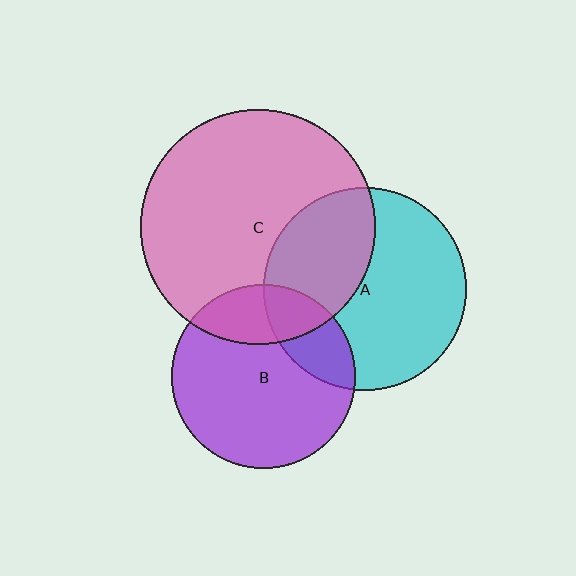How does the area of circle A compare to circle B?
Approximately 1.2 times.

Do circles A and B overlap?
Yes.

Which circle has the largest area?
Circle C (pink).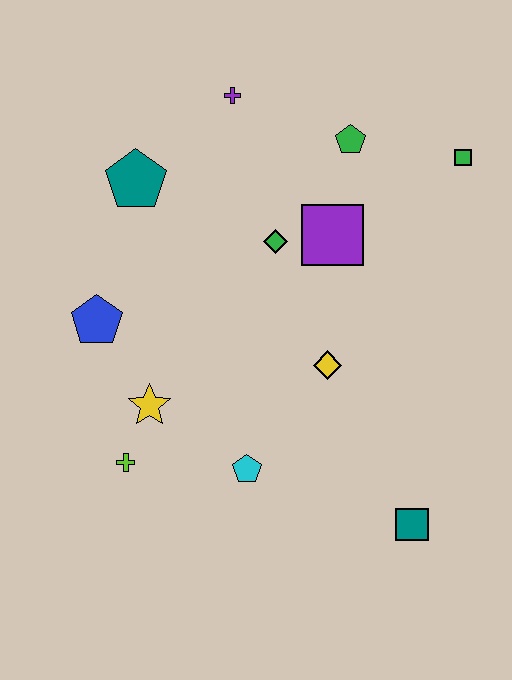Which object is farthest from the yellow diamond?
The purple cross is farthest from the yellow diamond.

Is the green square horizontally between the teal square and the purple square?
No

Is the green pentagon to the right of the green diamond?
Yes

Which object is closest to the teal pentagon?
The purple cross is closest to the teal pentagon.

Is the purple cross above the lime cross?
Yes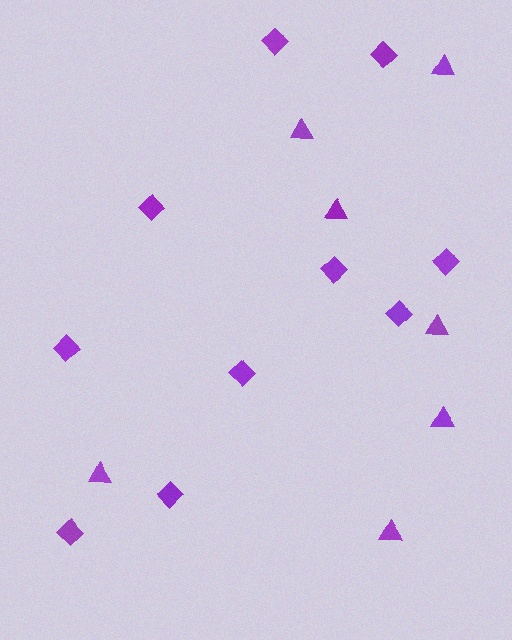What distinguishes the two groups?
There are 2 groups: one group of triangles (7) and one group of diamonds (10).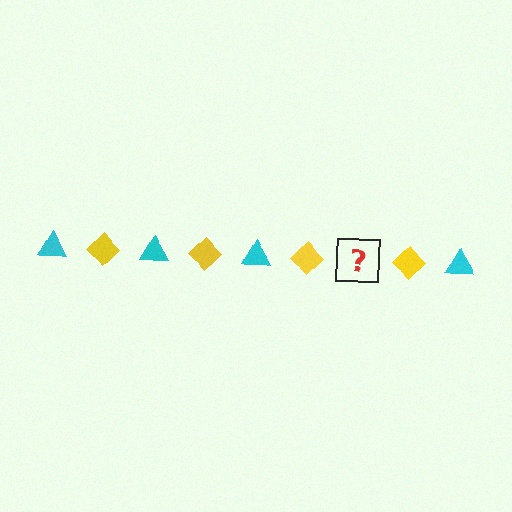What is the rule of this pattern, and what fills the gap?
The rule is that the pattern alternates between cyan triangle and yellow diamond. The gap should be filled with a cyan triangle.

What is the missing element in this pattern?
The missing element is a cyan triangle.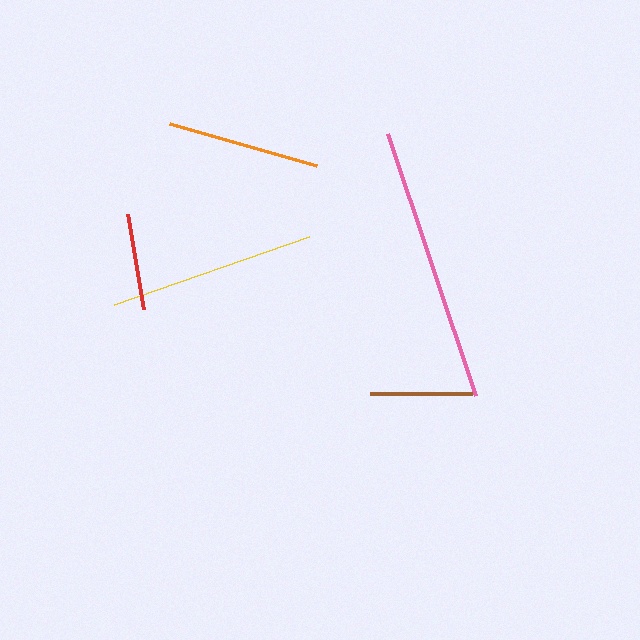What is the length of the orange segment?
The orange segment is approximately 152 pixels long.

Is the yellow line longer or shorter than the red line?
The yellow line is longer than the red line.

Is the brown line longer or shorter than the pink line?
The pink line is longer than the brown line.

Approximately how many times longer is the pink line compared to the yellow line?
The pink line is approximately 1.3 times the length of the yellow line.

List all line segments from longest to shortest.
From longest to shortest: pink, yellow, orange, brown, red.